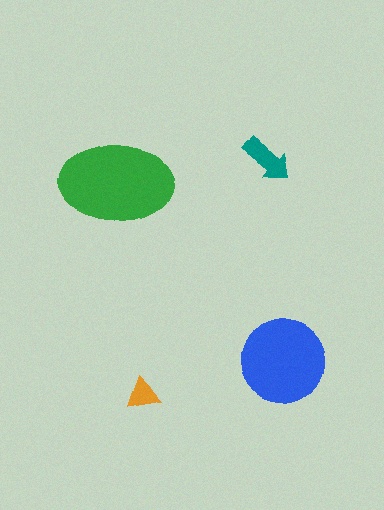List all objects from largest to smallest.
The green ellipse, the blue circle, the teal arrow, the orange triangle.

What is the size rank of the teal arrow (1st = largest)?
3rd.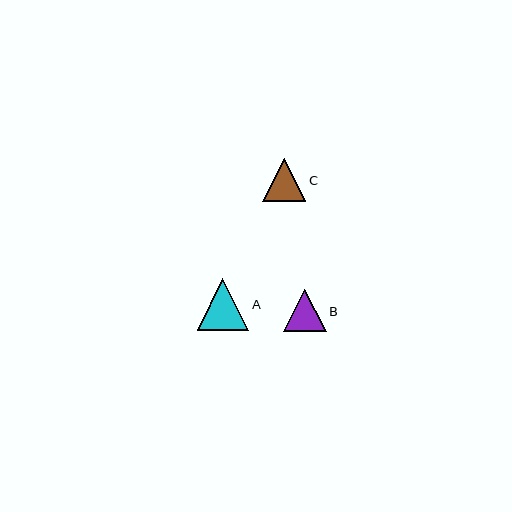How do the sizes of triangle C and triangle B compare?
Triangle C and triangle B are approximately the same size.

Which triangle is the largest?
Triangle A is the largest with a size of approximately 51 pixels.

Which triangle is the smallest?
Triangle B is the smallest with a size of approximately 42 pixels.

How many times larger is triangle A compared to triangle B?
Triangle A is approximately 1.2 times the size of triangle B.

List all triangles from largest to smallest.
From largest to smallest: A, C, B.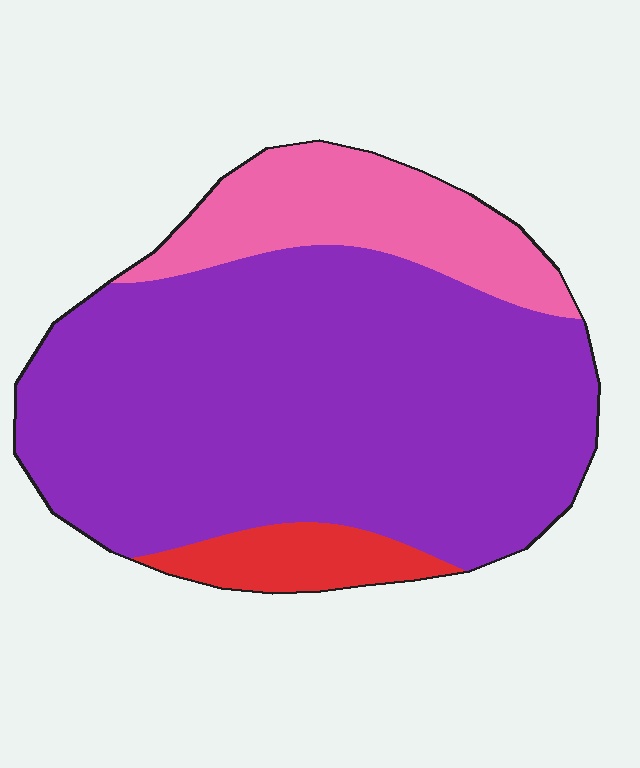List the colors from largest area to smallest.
From largest to smallest: purple, pink, red.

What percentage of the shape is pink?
Pink takes up between a sixth and a third of the shape.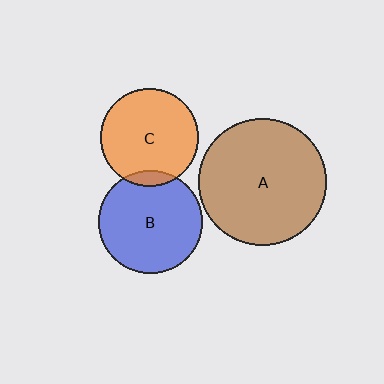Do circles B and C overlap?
Yes.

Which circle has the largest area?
Circle A (brown).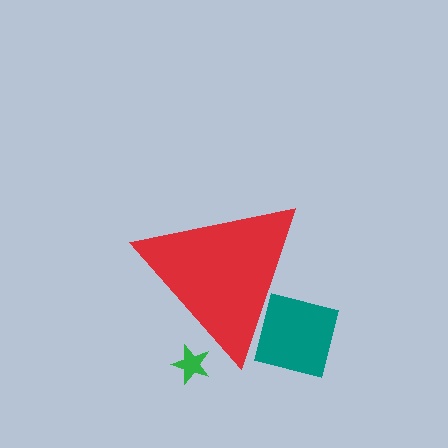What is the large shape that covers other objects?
A red triangle.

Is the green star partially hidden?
Yes, the green star is partially hidden behind the red triangle.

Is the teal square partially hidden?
Yes, the teal square is partially hidden behind the red triangle.